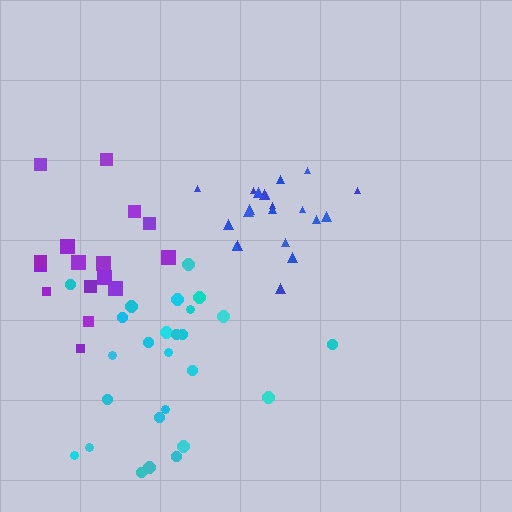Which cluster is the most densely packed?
Blue.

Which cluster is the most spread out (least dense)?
Purple.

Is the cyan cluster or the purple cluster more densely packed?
Cyan.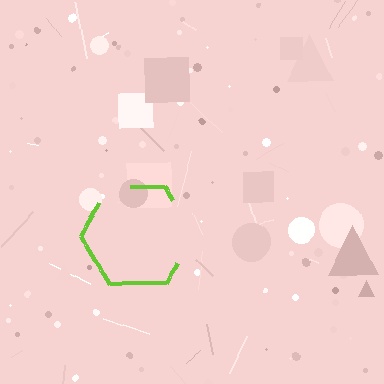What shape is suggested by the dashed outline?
The dashed outline suggests a hexagon.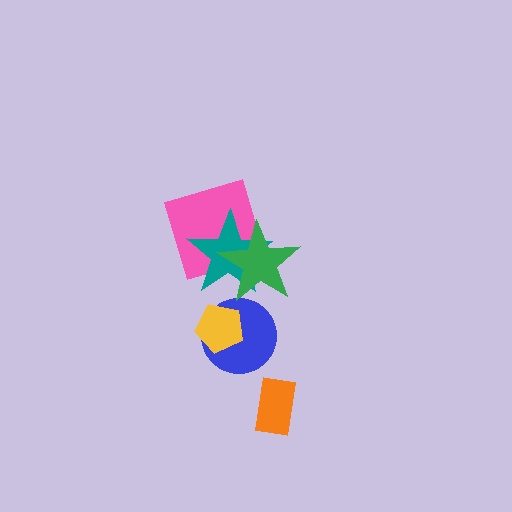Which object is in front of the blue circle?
The yellow pentagon is in front of the blue circle.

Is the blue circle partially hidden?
Yes, it is partially covered by another shape.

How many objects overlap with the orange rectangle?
0 objects overlap with the orange rectangle.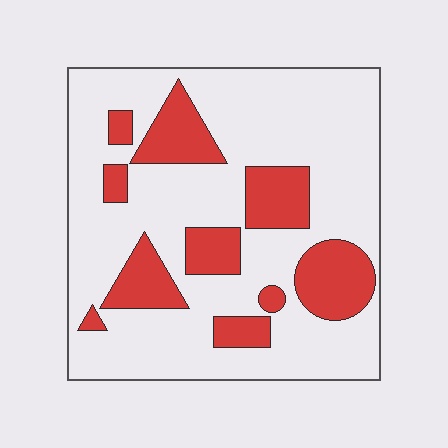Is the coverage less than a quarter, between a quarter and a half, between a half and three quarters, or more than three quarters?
Between a quarter and a half.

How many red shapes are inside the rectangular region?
10.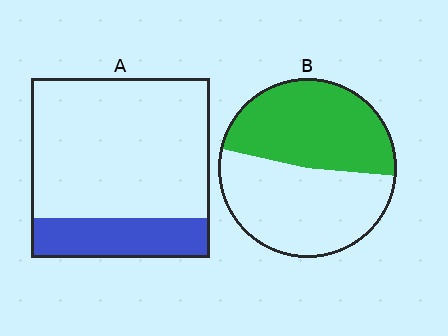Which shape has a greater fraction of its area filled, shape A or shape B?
Shape B.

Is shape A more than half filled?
No.